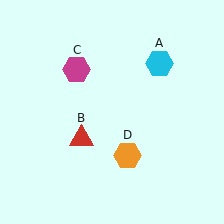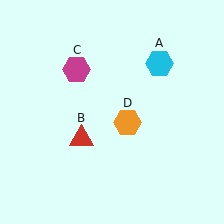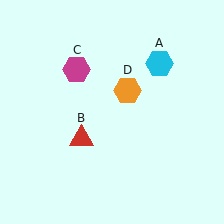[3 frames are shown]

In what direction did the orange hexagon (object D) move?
The orange hexagon (object D) moved up.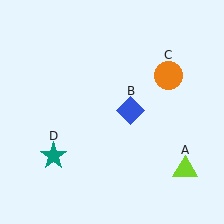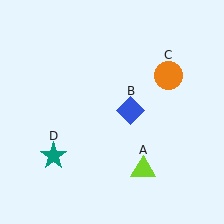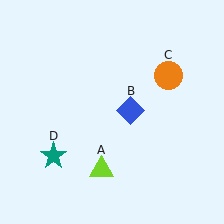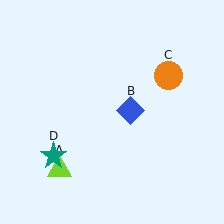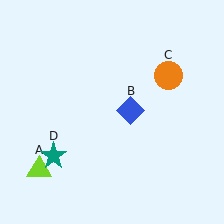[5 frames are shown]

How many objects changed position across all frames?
1 object changed position: lime triangle (object A).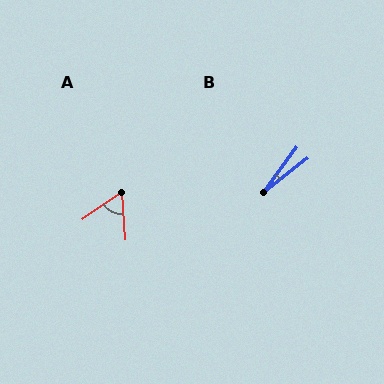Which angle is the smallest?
B, at approximately 16 degrees.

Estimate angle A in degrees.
Approximately 59 degrees.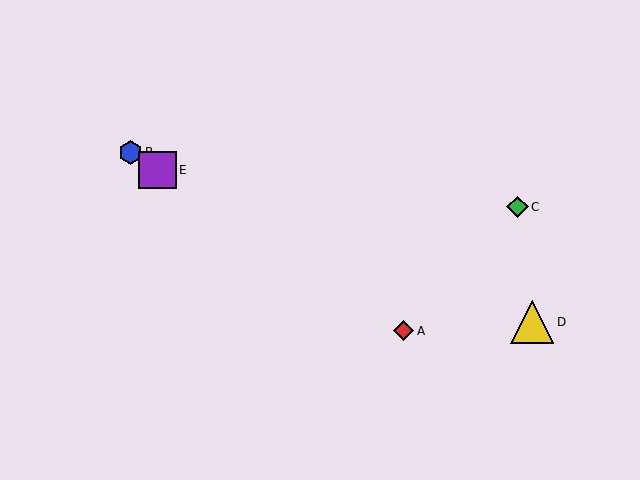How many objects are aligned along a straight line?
3 objects (A, B, E) are aligned along a straight line.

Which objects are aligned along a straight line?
Objects A, B, E are aligned along a straight line.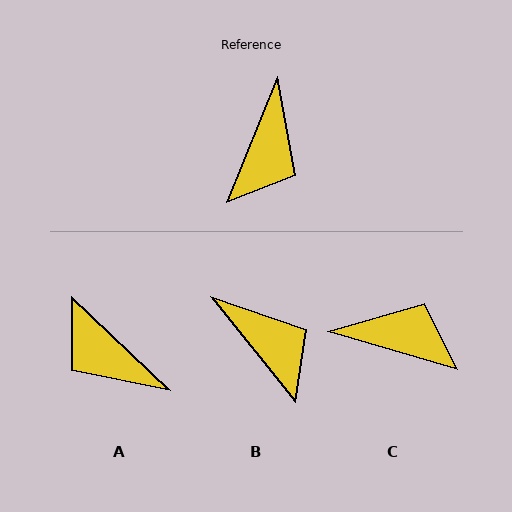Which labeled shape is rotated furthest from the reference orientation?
A, about 112 degrees away.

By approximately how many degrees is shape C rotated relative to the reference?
Approximately 96 degrees counter-clockwise.